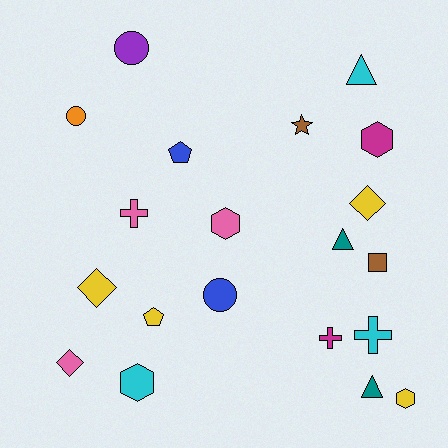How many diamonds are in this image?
There are 3 diamonds.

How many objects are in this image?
There are 20 objects.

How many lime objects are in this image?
There are no lime objects.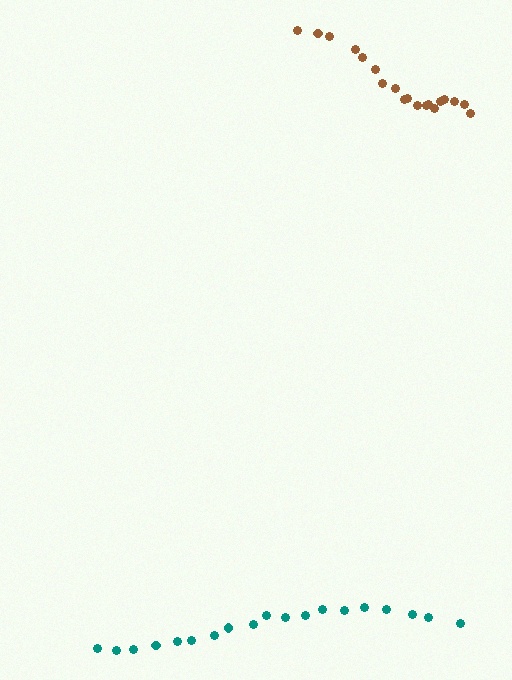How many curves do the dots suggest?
There are 2 distinct paths.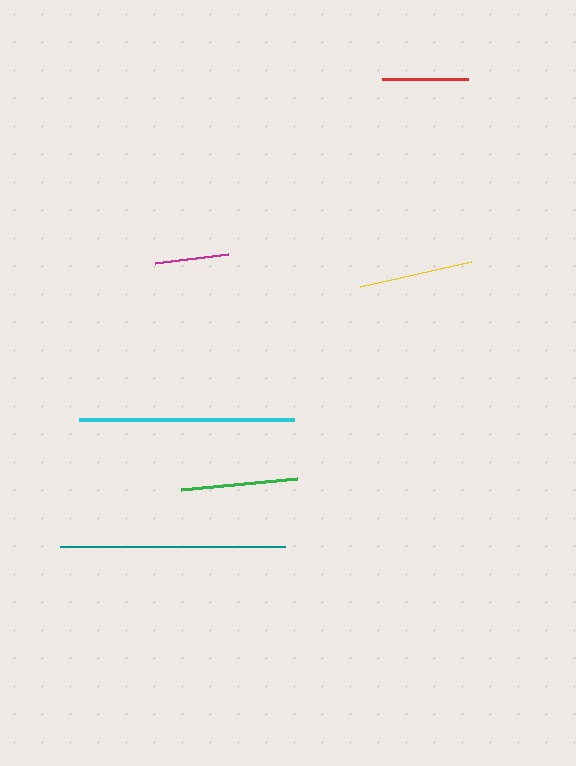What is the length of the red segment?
The red segment is approximately 87 pixels long.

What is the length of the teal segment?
The teal segment is approximately 224 pixels long.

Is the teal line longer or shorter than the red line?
The teal line is longer than the red line.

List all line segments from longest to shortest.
From longest to shortest: teal, cyan, green, yellow, red, magenta.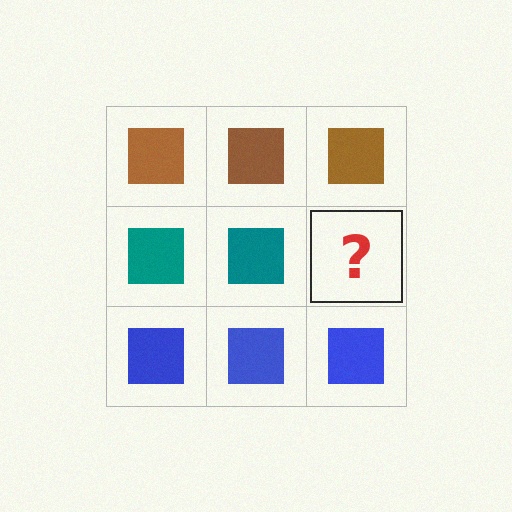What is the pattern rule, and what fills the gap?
The rule is that each row has a consistent color. The gap should be filled with a teal square.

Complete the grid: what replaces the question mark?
The question mark should be replaced with a teal square.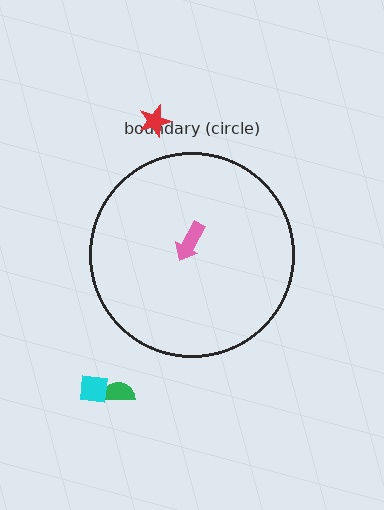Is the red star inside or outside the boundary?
Outside.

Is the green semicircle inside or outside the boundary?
Outside.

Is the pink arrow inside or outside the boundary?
Inside.